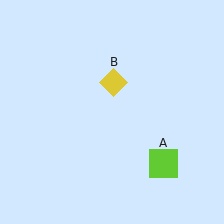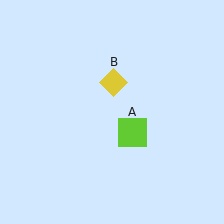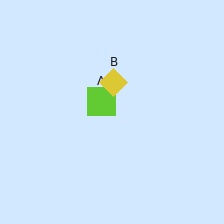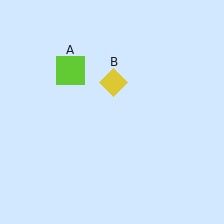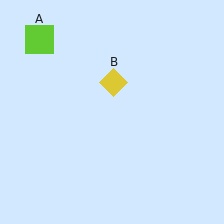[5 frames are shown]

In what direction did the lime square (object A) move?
The lime square (object A) moved up and to the left.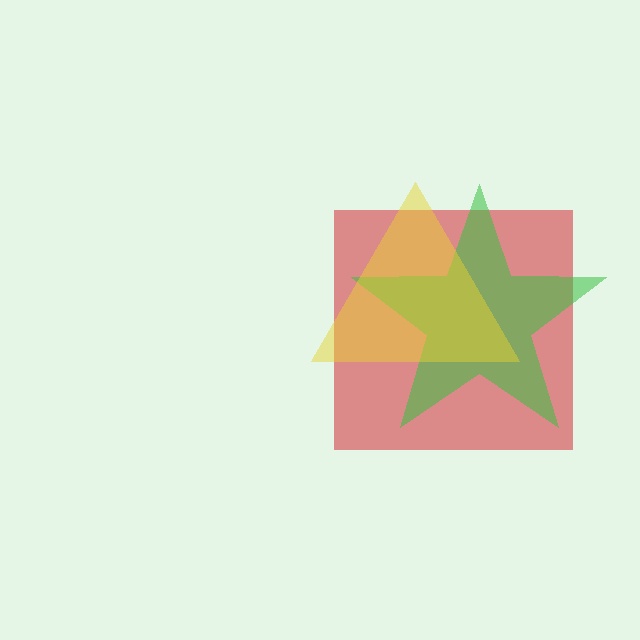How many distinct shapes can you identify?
There are 3 distinct shapes: a red square, a green star, a yellow triangle.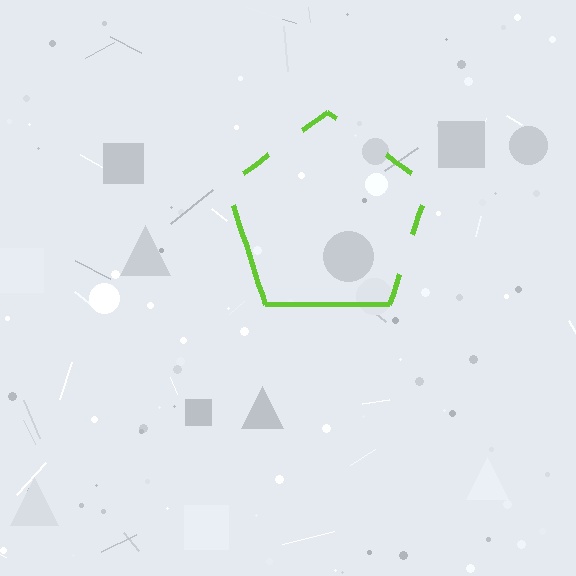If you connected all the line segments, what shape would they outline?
They would outline a pentagon.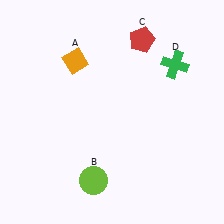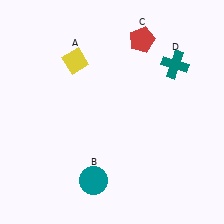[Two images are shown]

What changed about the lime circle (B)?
In Image 1, B is lime. In Image 2, it changed to teal.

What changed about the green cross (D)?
In Image 1, D is green. In Image 2, it changed to teal.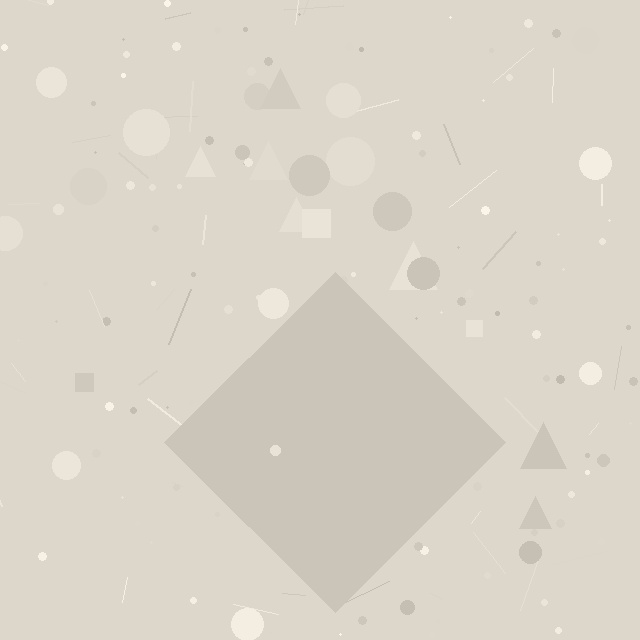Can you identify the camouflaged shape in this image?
The camouflaged shape is a diamond.